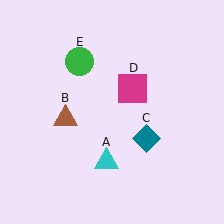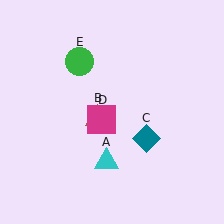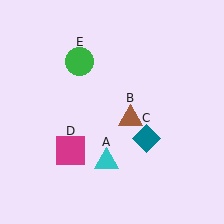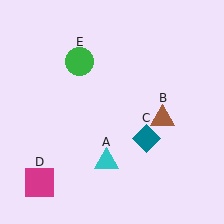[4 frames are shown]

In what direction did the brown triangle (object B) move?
The brown triangle (object B) moved right.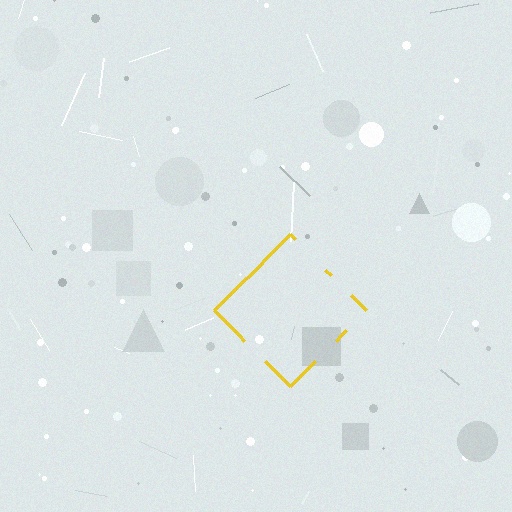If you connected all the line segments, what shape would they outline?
They would outline a diamond.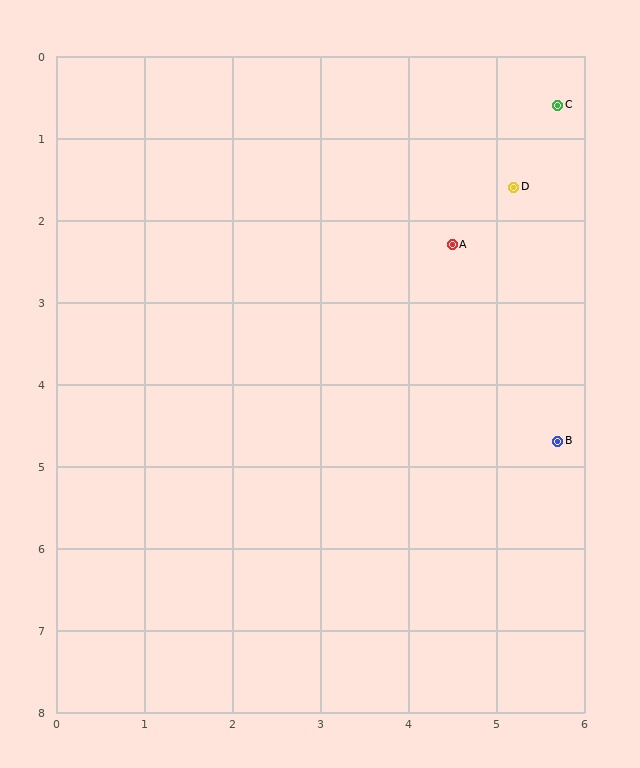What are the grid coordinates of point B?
Point B is at approximately (5.7, 4.7).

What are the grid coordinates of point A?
Point A is at approximately (4.5, 2.3).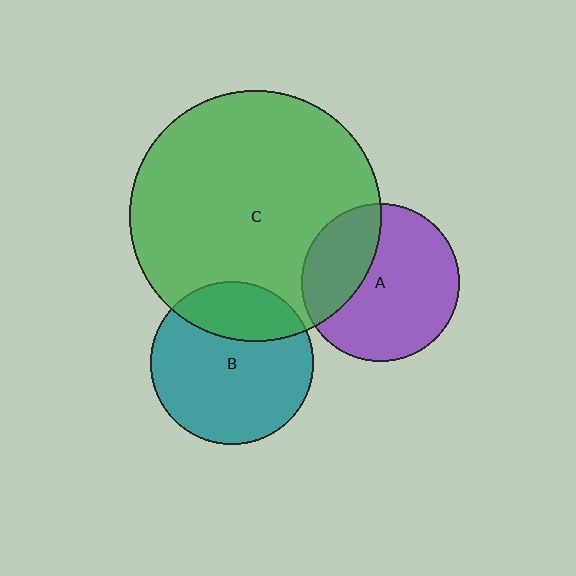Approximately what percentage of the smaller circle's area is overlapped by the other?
Approximately 30%.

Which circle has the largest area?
Circle C (green).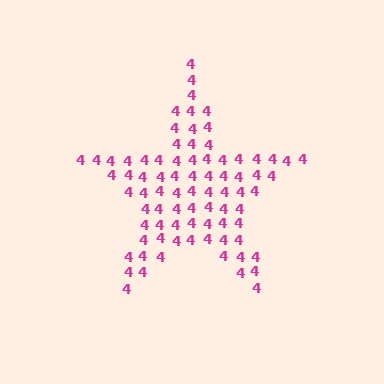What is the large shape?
The large shape is a star.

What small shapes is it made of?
It is made of small digit 4's.